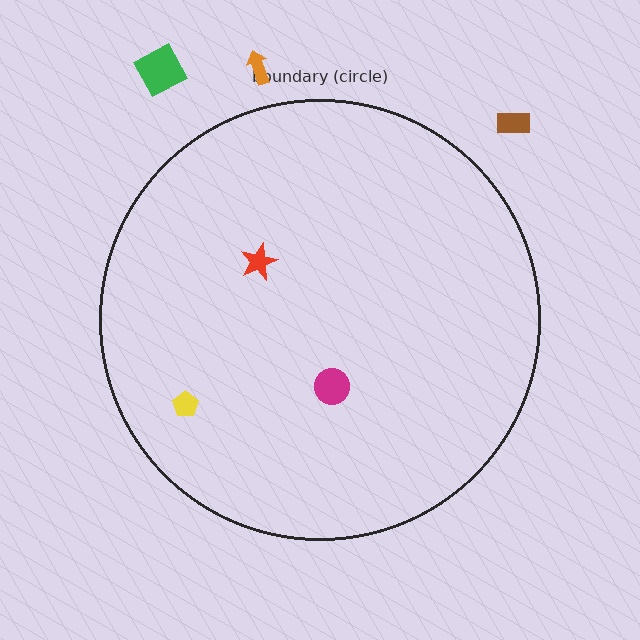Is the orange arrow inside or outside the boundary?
Outside.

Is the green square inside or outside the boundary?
Outside.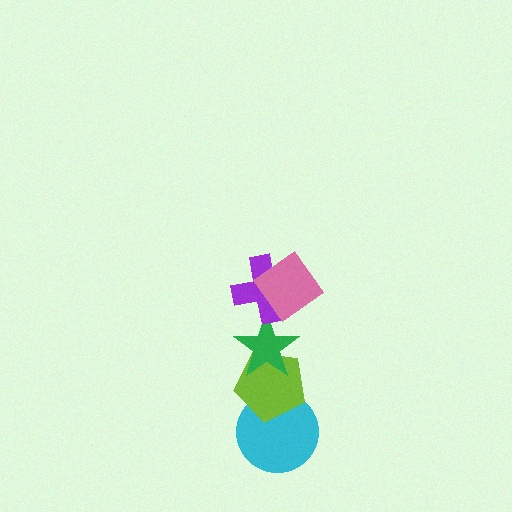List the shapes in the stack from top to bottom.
From top to bottom: the pink diamond, the purple cross, the green star, the lime pentagon, the cyan circle.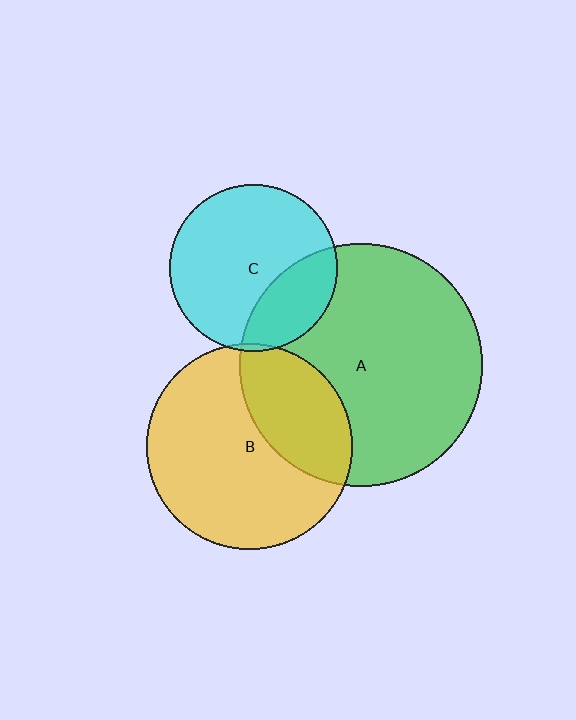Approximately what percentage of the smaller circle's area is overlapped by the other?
Approximately 25%.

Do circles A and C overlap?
Yes.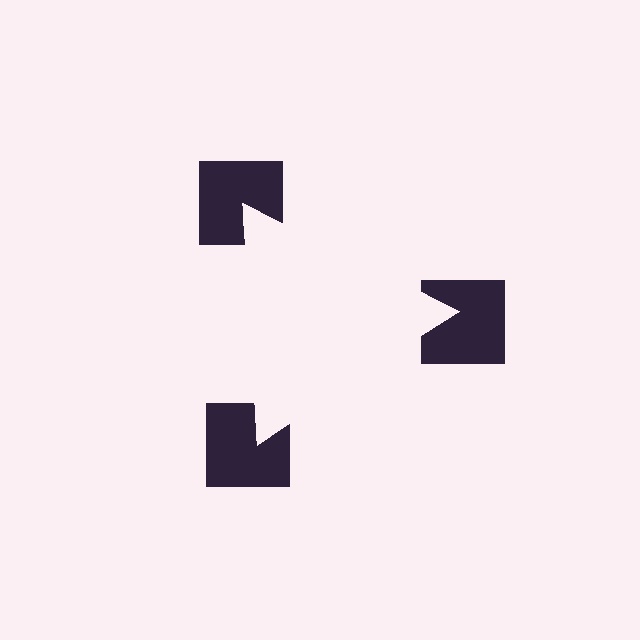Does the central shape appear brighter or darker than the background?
It typically appears slightly brighter than the background, even though no actual brightness change is drawn.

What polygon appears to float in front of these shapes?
An illusory triangle — its edges are inferred from the aligned wedge cuts in the notched squares, not physically drawn.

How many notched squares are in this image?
There are 3 — one at each vertex of the illusory triangle.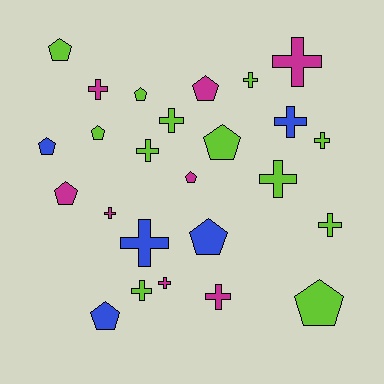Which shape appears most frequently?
Cross, with 14 objects.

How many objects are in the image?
There are 25 objects.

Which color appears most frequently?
Lime, with 12 objects.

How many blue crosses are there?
There are 2 blue crosses.